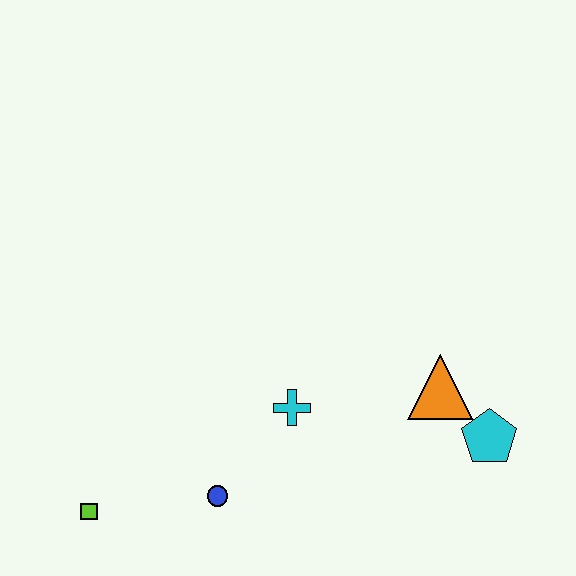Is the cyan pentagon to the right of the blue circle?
Yes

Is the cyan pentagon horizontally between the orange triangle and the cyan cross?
No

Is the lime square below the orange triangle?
Yes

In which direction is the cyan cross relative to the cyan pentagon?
The cyan cross is to the left of the cyan pentagon.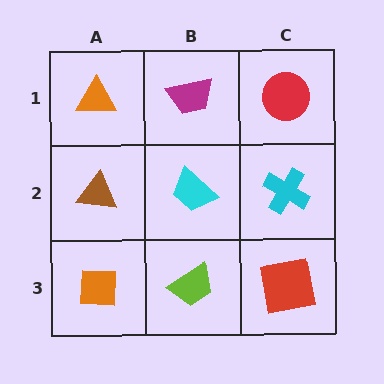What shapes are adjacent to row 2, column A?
An orange triangle (row 1, column A), an orange square (row 3, column A), a cyan trapezoid (row 2, column B).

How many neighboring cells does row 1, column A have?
2.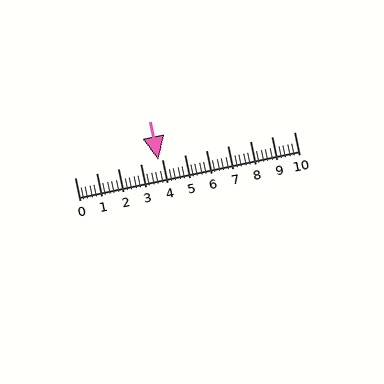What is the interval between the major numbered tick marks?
The major tick marks are spaced 1 units apart.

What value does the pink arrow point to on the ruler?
The pink arrow points to approximately 3.8.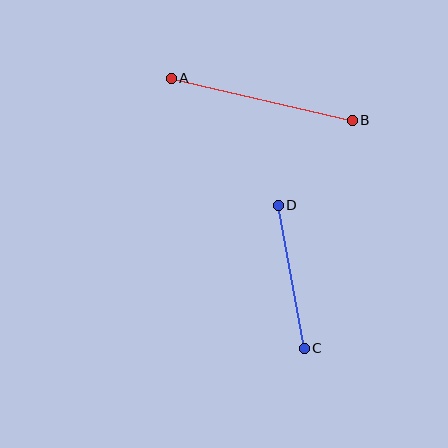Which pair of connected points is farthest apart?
Points A and B are farthest apart.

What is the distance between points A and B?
The distance is approximately 185 pixels.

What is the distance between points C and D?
The distance is approximately 145 pixels.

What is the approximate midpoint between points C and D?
The midpoint is at approximately (291, 277) pixels.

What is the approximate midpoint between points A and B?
The midpoint is at approximately (262, 99) pixels.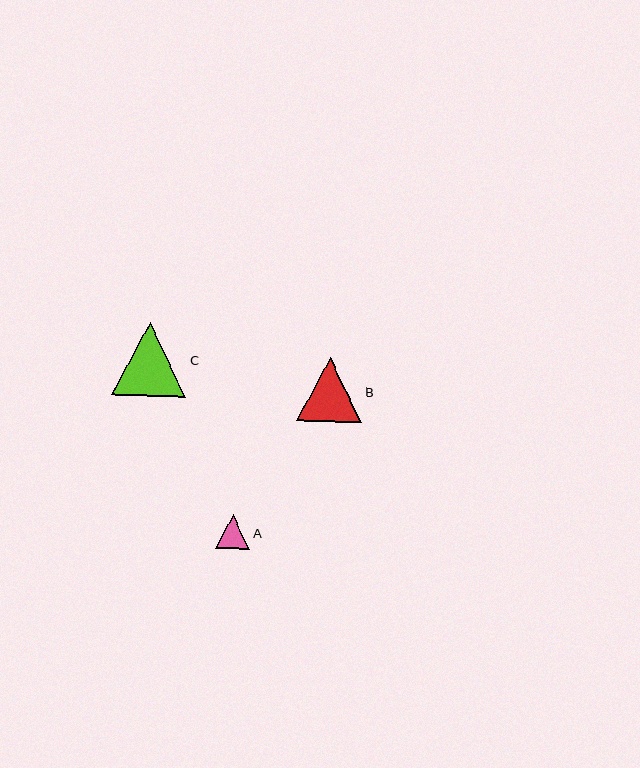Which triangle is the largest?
Triangle C is the largest with a size of approximately 74 pixels.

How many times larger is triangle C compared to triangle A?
Triangle C is approximately 2.2 times the size of triangle A.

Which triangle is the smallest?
Triangle A is the smallest with a size of approximately 34 pixels.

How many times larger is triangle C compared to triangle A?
Triangle C is approximately 2.2 times the size of triangle A.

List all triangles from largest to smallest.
From largest to smallest: C, B, A.